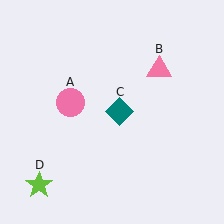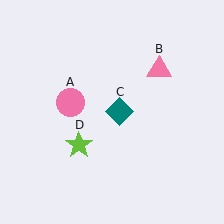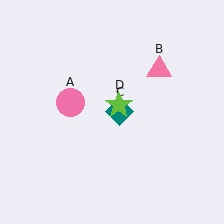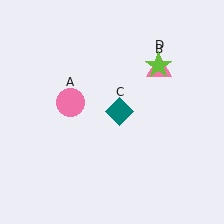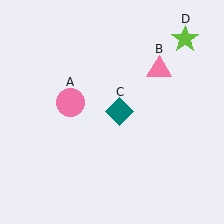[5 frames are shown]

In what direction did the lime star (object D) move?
The lime star (object D) moved up and to the right.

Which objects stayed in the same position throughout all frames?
Pink circle (object A) and pink triangle (object B) and teal diamond (object C) remained stationary.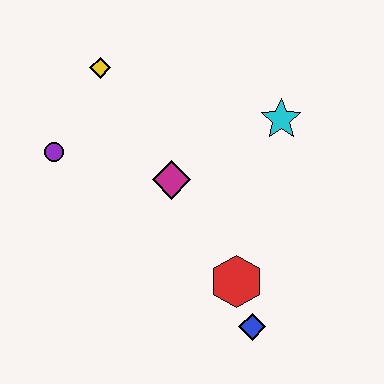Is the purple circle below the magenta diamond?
No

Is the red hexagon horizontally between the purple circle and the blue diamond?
Yes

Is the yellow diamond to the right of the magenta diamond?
No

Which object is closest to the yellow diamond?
The purple circle is closest to the yellow diamond.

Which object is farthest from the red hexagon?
The yellow diamond is farthest from the red hexagon.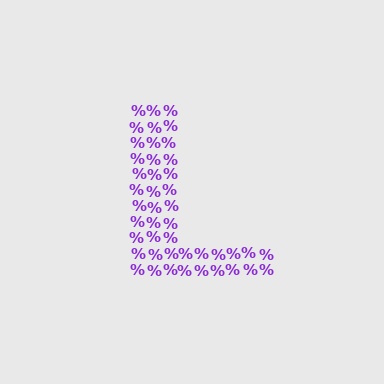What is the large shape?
The large shape is the letter L.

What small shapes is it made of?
It is made of small percent signs.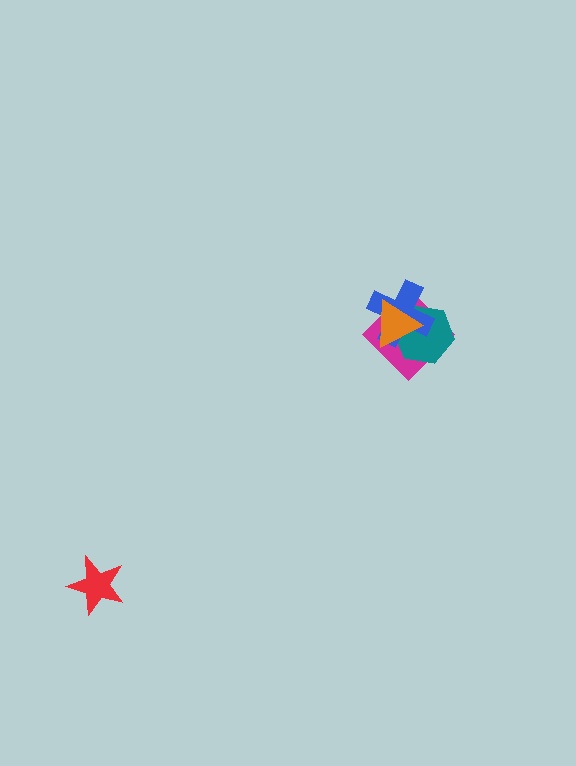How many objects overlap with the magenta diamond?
3 objects overlap with the magenta diamond.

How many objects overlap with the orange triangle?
3 objects overlap with the orange triangle.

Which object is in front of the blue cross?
The orange triangle is in front of the blue cross.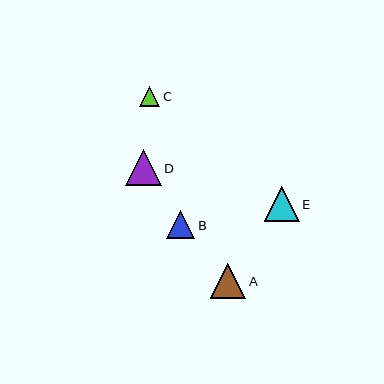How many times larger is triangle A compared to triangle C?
Triangle A is approximately 1.8 times the size of triangle C.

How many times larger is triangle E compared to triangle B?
Triangle E is approximately 1.2 times the size of triangle B.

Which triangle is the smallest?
Triangle C is the smallest with a size of approximately 20 pixels.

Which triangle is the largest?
Triangle D is the largest with a size of approximately 36 pixels.